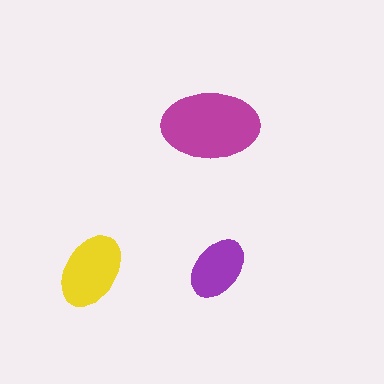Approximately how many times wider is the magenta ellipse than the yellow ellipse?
About 1.5 times wider.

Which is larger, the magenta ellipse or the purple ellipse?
The magenta one.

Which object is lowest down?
The yellow ellipse is bottommost.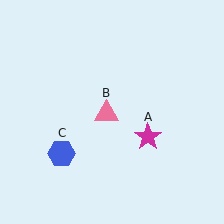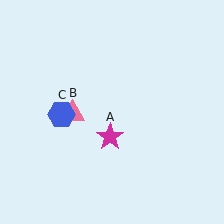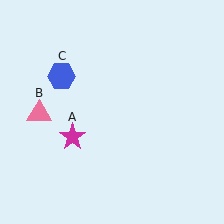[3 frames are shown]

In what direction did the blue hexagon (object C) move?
The blue hexagon (object C) moved up.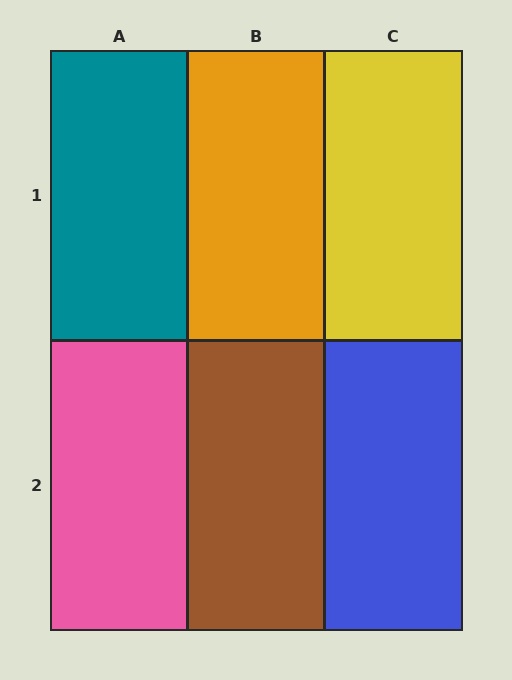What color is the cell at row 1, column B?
Orange.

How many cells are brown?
1 cell is brown.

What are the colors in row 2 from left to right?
Pink, brown, blue.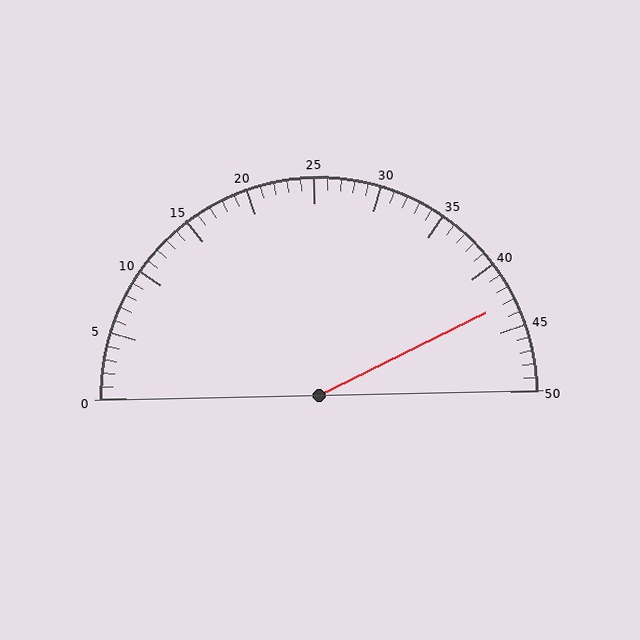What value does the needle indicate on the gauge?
The needle indicates approximately 43.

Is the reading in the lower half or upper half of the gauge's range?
The reading is in the upper half of the range (0 to 50).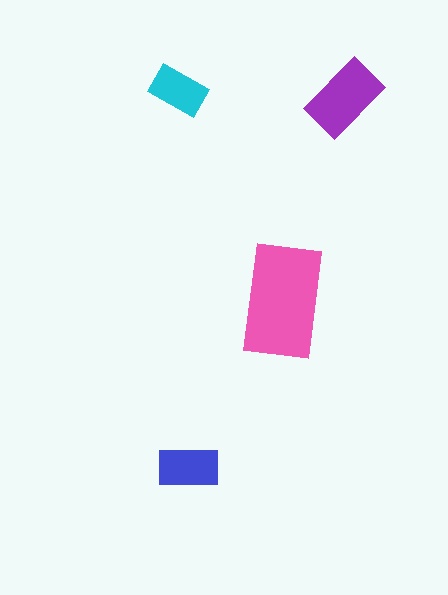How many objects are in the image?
There are 4 objects in the image.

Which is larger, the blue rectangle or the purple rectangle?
The purple one.